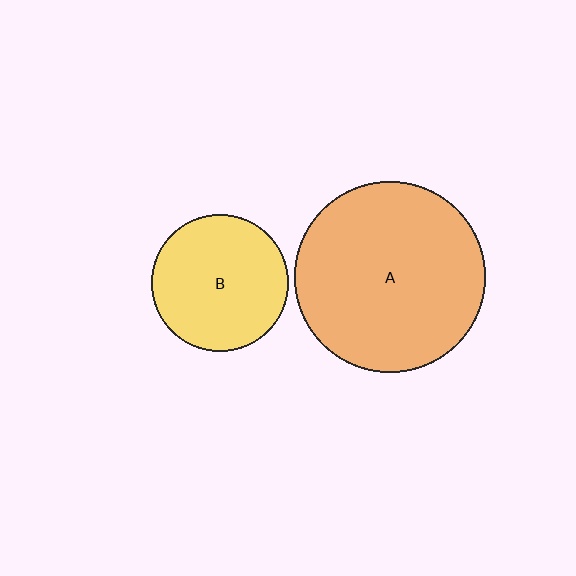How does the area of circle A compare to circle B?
Approximately 1.9 times.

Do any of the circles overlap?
No, none of the circles overlap.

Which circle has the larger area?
Circle A (orange).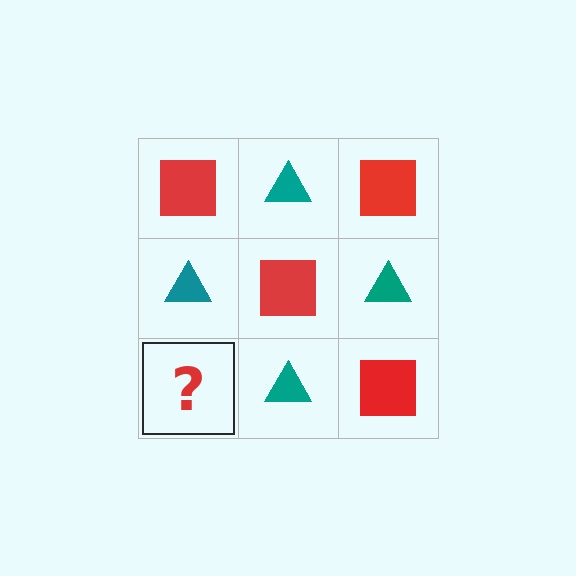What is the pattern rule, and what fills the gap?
The rule is that it alternates red square and teal triangle in a checkerboard pattern. The gap should be filled with a red square.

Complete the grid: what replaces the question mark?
The question mark should be replaced with a red square.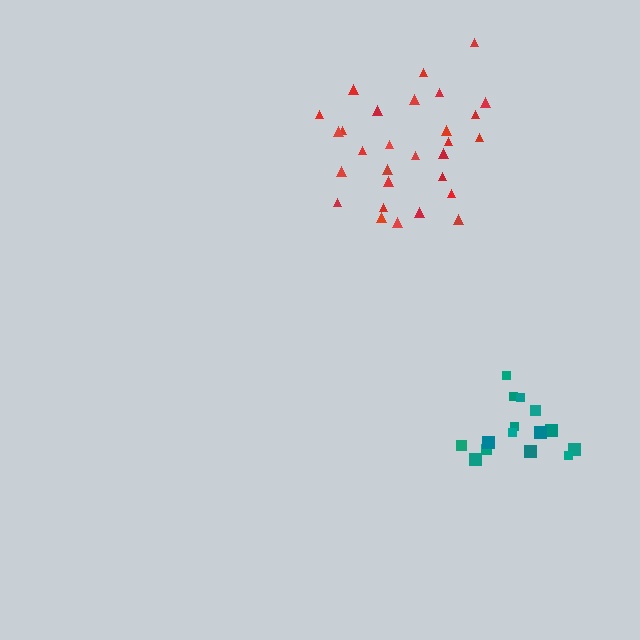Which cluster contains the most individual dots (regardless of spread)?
Red (29).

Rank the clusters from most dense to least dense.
teal, red.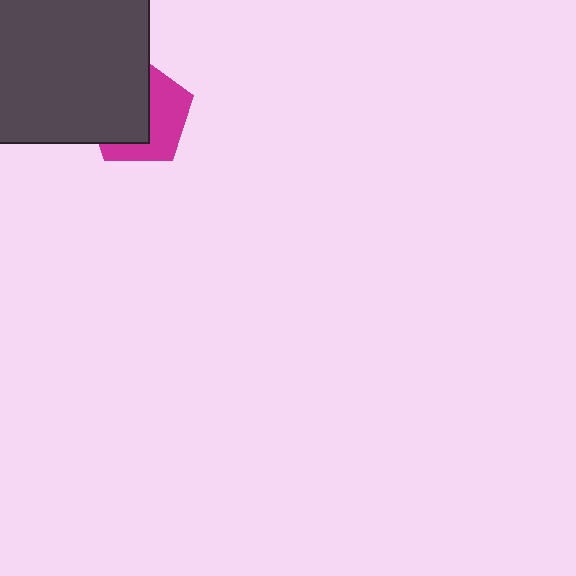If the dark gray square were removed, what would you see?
You would see the complete magenta pentagon.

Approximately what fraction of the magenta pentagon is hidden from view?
Roughly 53% of the magenta pentagon is hidden behind the dark gray square.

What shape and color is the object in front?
The object in front is a dark gray square.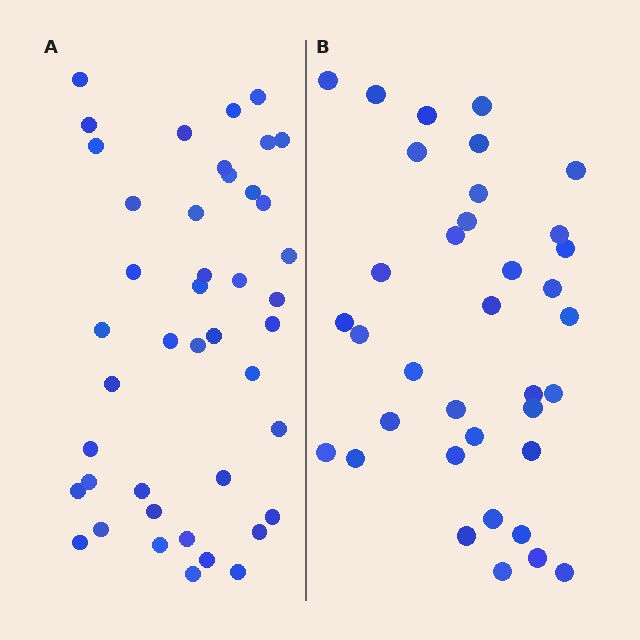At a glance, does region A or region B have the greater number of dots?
Region A (the left region) has more dots.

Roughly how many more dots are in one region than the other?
Region A has roughly 8 or so more dots than region B.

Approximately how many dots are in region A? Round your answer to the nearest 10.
About 40 dots. (The exact count is 43, which rounds to 40.)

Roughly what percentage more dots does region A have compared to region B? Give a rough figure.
About 20% more.